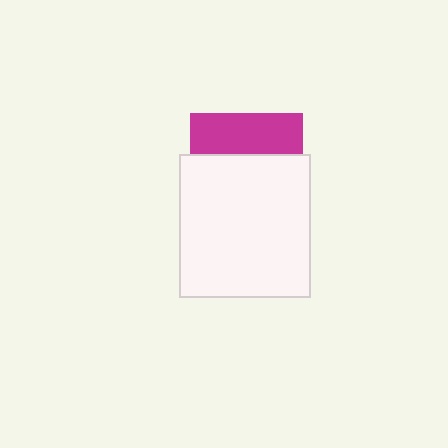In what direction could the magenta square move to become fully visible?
The magenta square could move up. That would shift it out from behind the white rectangle entirely.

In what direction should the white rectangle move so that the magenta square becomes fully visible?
The white rectangle should move down. That is the shortest direction to clear the overlap and leave the magenta square fully visible.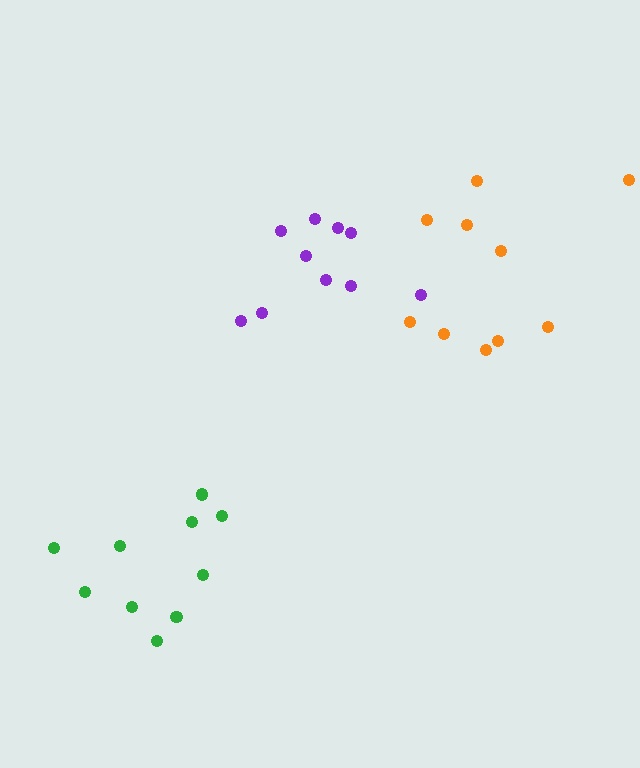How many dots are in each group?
Group 1: 10 dots, Group 2: 10 dots, Group 3: 10 dots (30 total).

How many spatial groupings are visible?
There are 3 spatial groupings.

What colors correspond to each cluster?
The clusters are colored: purple, green, orange.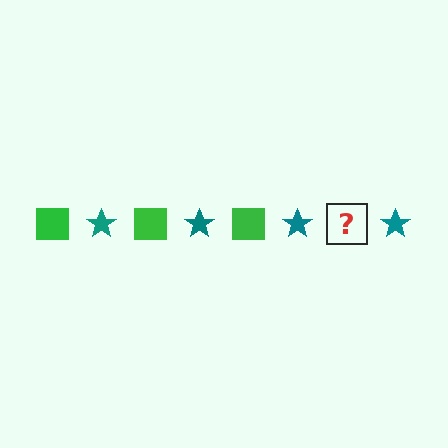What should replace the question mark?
The question mark should be replaced with a green square.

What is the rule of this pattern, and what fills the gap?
The rule is that the pattern alternates between green square and teal star. The gap should be filled with a green square.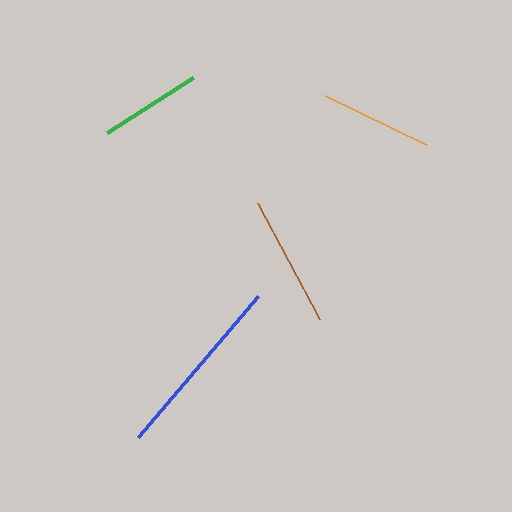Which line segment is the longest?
The blue line is the longest at approximately 185 pixels.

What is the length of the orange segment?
The orange segment is approximately 112 pixels long.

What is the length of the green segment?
The green segment is approximately 102 pixels long.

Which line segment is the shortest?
The green line is the shortest at approximately 102 pixels.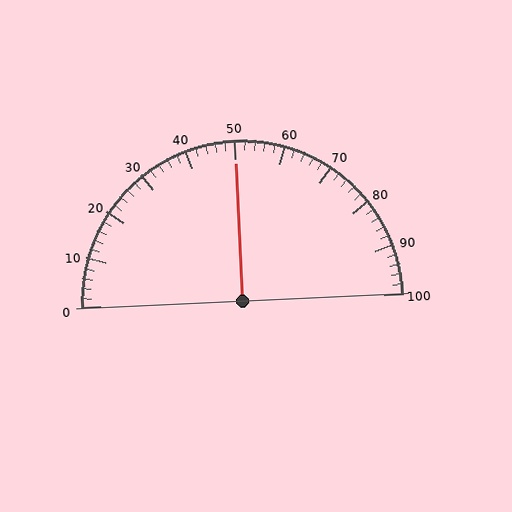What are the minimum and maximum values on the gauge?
The gauge ranges from 0 to 100.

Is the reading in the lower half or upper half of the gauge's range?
The reading is in the upper half of the range (0 to 100).